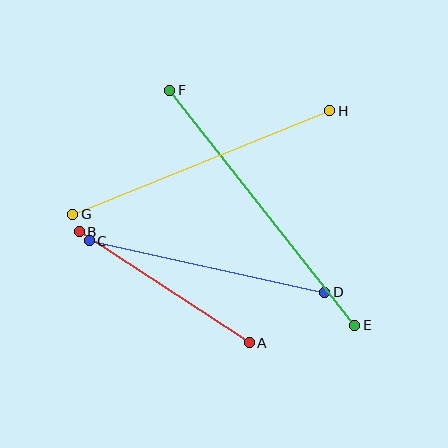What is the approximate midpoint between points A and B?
The midpoint is at approximately (164, 287) pixels.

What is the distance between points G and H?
The distance is approximately 277 pixels.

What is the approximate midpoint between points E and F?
The midpoint is at approximately (262, 208) pixels.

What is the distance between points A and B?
The distance is approximately 203 pixels.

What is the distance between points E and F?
The distance is approximately 299 pixels.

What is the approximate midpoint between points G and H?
The midpoint is at approximately (201, 162) pixels.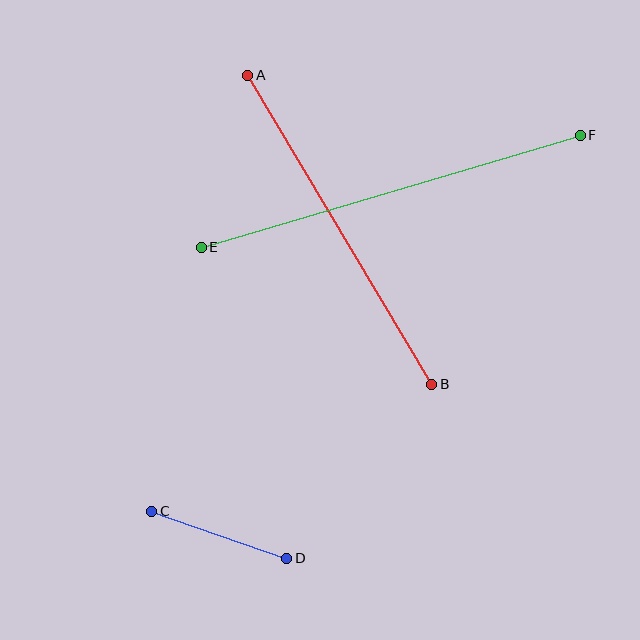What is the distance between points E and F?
The distance is approximately 395 pixels.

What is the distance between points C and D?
The distance is approximately 143 pixels.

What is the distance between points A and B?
The distance is approximately 360 pixels.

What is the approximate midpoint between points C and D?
The midpoint is at approximately (219, 535) pixels.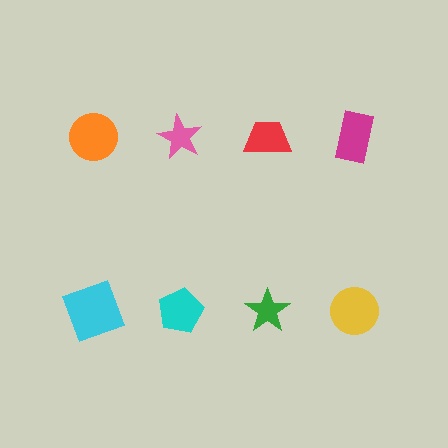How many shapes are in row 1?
4 shapes.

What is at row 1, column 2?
A pink star.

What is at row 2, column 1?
A cyan square.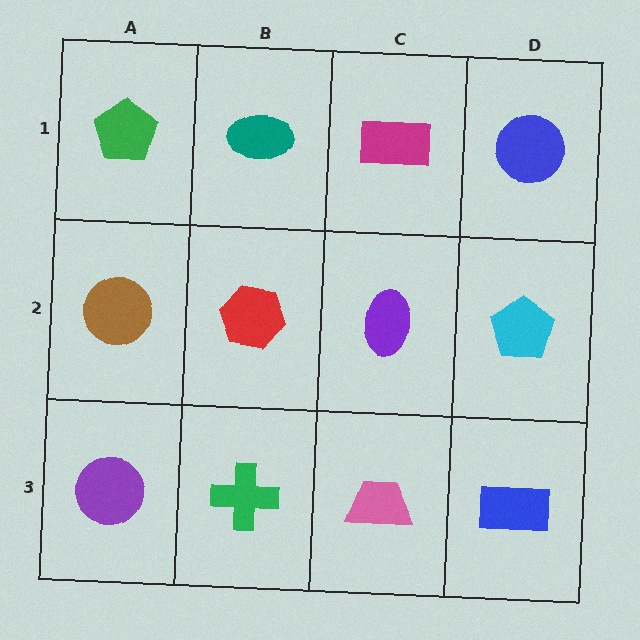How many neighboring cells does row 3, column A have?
2.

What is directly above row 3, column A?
A brown circle.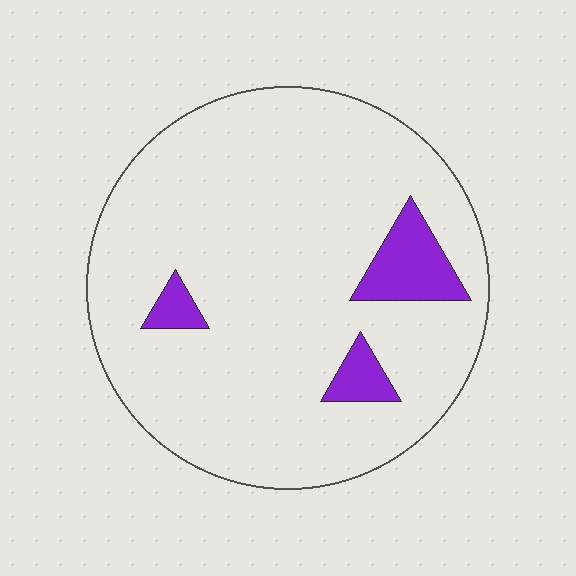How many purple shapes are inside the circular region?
3.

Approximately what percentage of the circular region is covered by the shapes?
Approximately 10%.